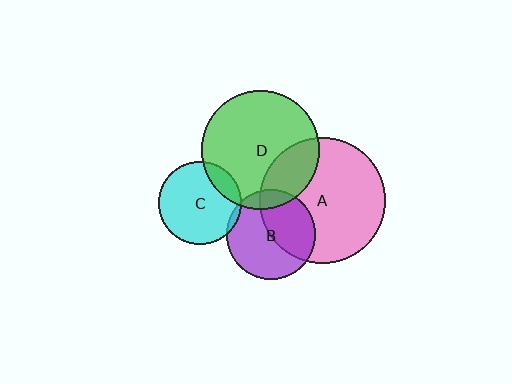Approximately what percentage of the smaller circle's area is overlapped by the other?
Approximately 45%.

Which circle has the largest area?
Circle A (pink).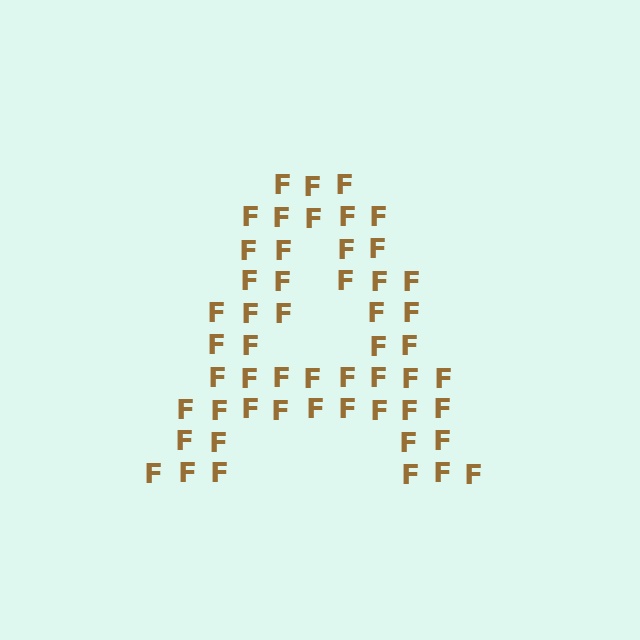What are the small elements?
The small elements are letter F's.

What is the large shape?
The large shape is the letter A.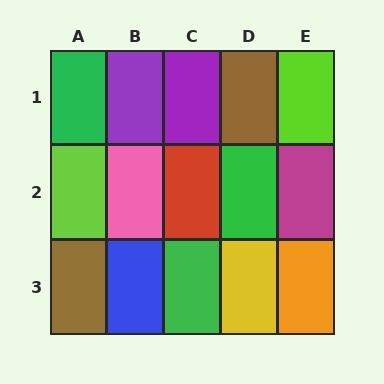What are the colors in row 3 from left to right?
Brown, blue, green, yellow, orange.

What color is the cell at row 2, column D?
Green.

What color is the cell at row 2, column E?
Magenta.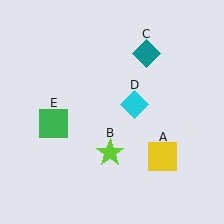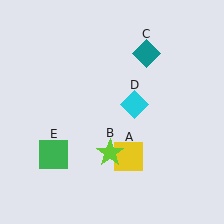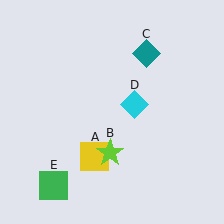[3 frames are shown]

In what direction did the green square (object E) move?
The green square (object E) moved down.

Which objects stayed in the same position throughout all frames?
Lime star (object B) and teal diamond (object C) and cyan diamond (object D) remained stationary.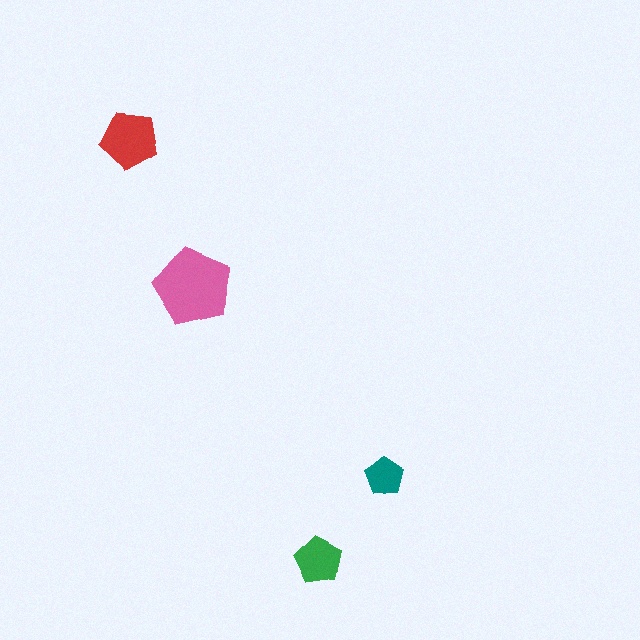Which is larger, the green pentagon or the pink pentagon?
The pink one.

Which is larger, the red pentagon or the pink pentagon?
The pink one.